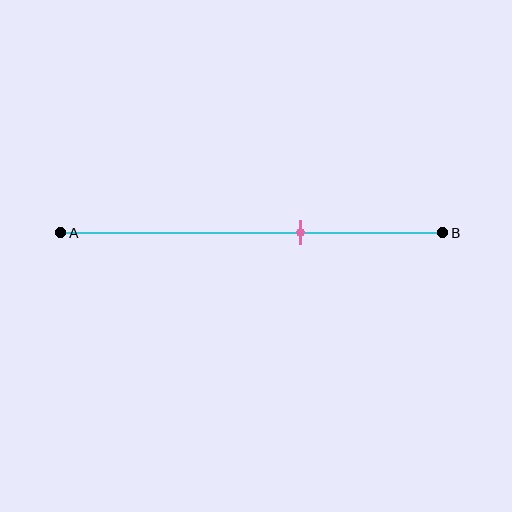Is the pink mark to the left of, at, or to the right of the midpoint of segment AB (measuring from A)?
The pink mark is to the right of the midpoint of segment AB.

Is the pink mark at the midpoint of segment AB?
No, the mark is at about 65% from A, not at the 50% midpoint.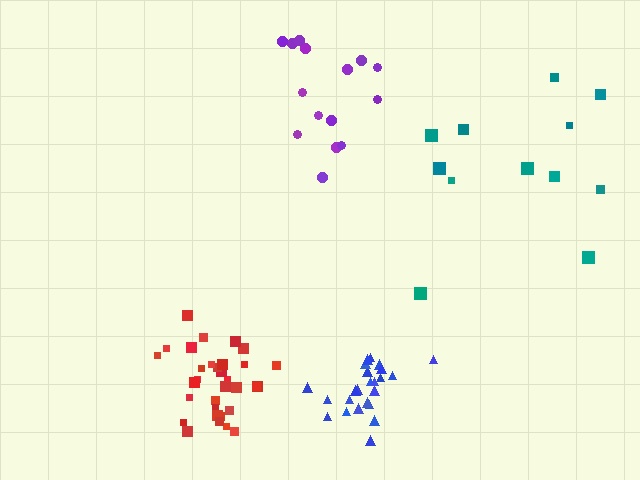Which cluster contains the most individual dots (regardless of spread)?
Red (33).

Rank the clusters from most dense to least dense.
red, blue, purple, teal.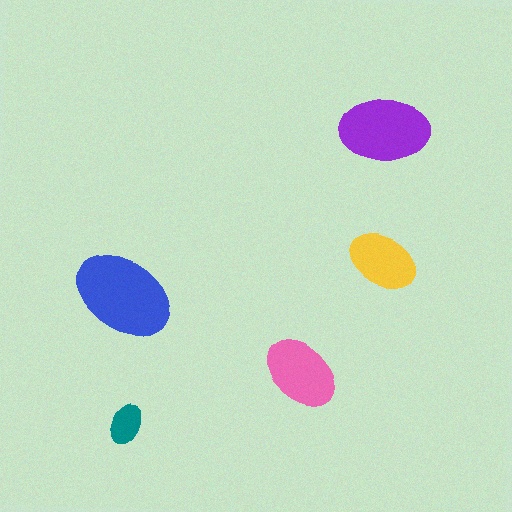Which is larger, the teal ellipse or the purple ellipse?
The purple one.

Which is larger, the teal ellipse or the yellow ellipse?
The yellow one.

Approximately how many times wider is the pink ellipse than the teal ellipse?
About 2 times wider.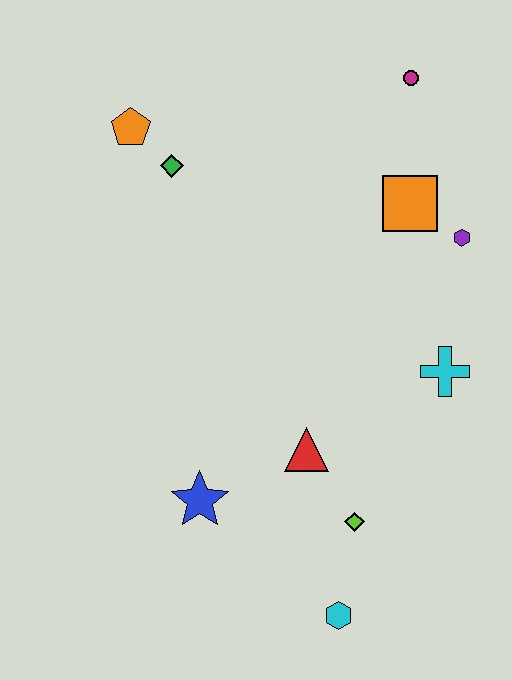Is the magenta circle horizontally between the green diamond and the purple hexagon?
Yes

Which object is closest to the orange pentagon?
The green diamond is closest to the orange pentagon.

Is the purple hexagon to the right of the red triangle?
Yes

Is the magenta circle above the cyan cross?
Yes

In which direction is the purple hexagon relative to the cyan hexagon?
The purple hexagon is above the cyan hexagon.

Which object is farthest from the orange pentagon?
The cyan hexagon is farthest from the orange pentagon.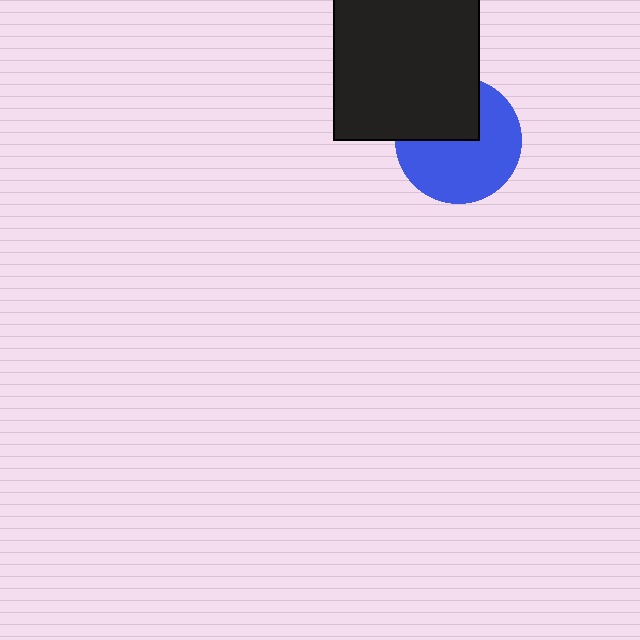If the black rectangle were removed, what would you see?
You would see the complete blue circle.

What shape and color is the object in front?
The object in front is a black rectangle.